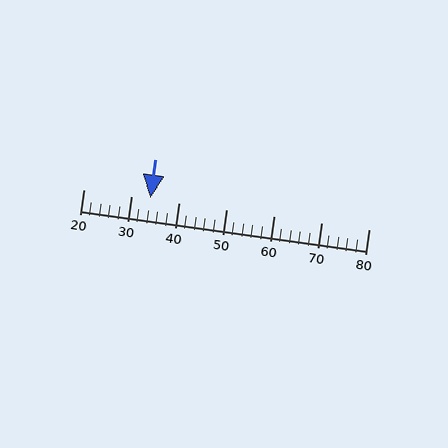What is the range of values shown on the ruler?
The ruler shows values from 20 to 80.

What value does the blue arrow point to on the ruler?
The blue arrow points to approximately 34.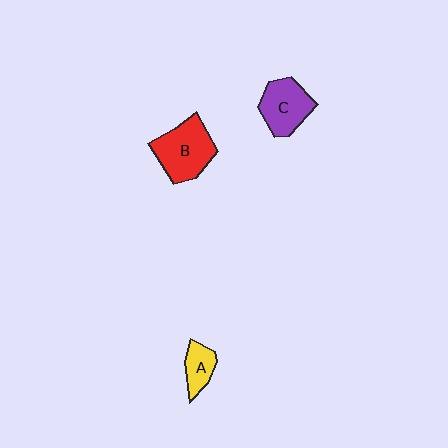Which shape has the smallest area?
Shape A (yellow).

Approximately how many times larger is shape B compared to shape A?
Approximately 2.2 times.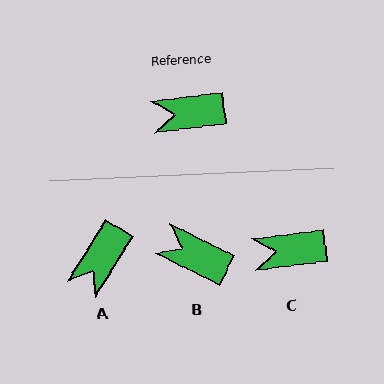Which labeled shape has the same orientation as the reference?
C.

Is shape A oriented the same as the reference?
No, it is off by about 51 degrees.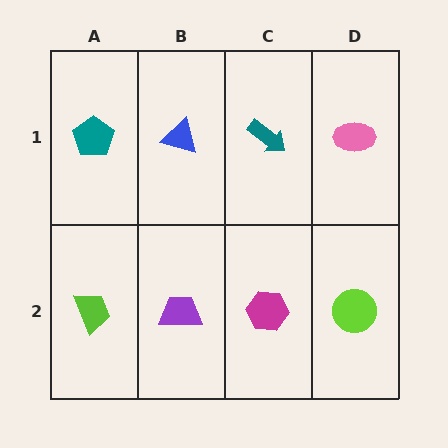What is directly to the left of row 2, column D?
A magenta hexagon.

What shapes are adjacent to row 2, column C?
A teal arrow (row 1, column C), a purple trapezoid (row 2, column B), a lime circle (row 2, column D).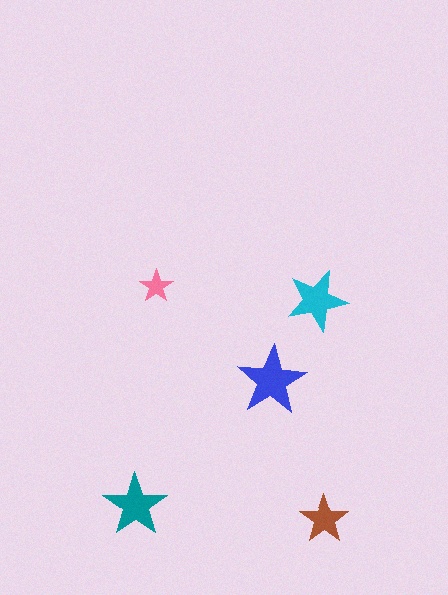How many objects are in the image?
There are 5 objects in the image.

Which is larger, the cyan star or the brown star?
The cyan one.